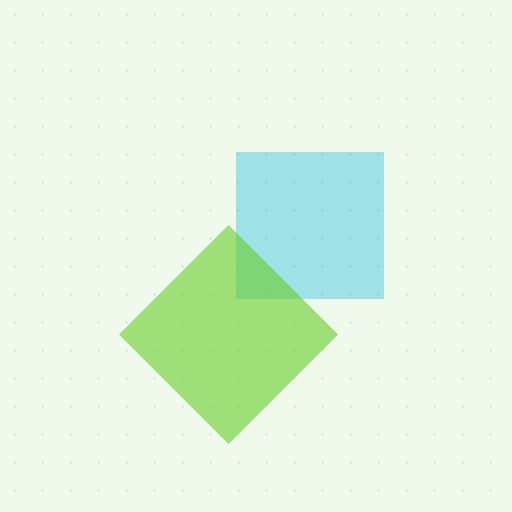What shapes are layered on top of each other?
The layered shapes are: a cyan square, a lime diamond.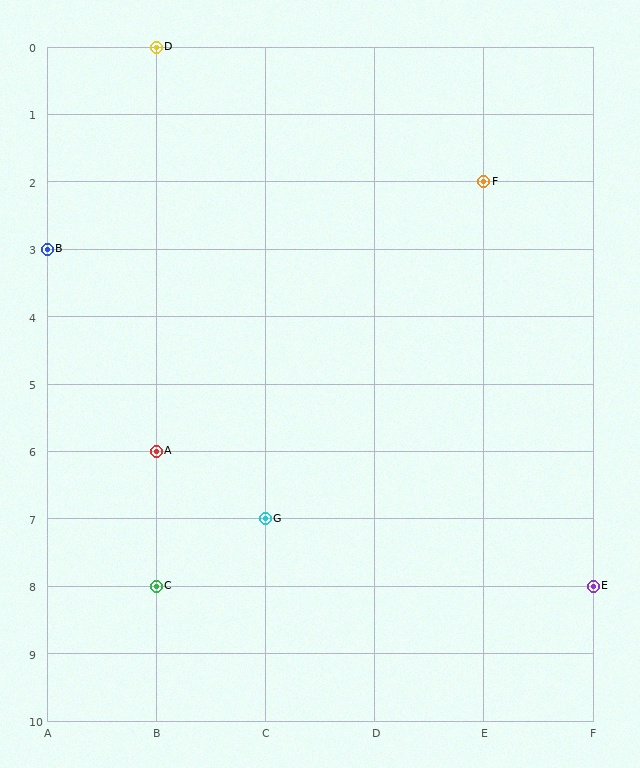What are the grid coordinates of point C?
Point C is at grid coordinates (B, 8).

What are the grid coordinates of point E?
Point E is at grid coordinates (F, 8).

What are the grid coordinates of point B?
Point B is at grid coordinates (A, 3).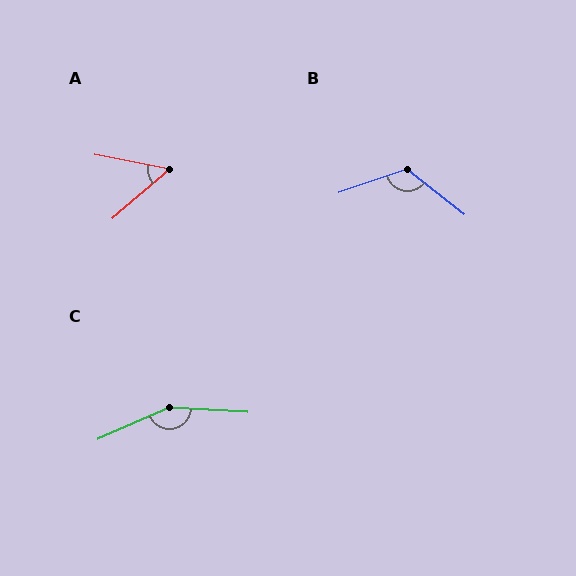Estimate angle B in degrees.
Approximately 123 degrees.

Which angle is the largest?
C, at approximately 153 degrees.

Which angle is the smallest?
A, at approximately 52 degrees.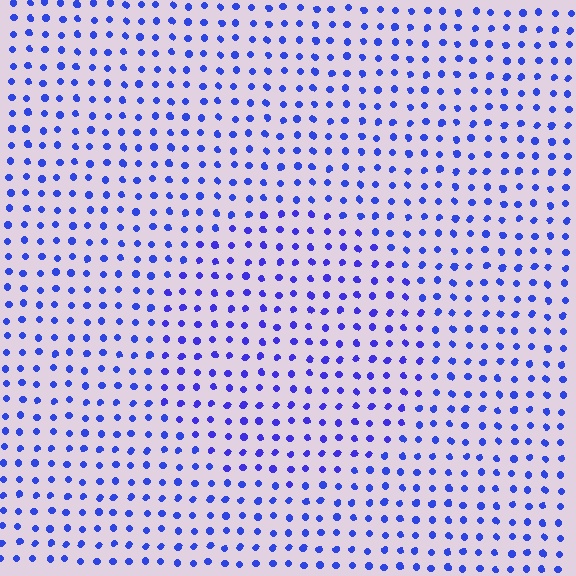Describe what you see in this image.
The image is filled with small blue elements in a uniform arrangement. A circle-shaped region is visible where the elements are tinted to a slightly different hue, forming a subtle color boundary.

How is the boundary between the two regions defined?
The boundary is defined purely by a slight shift in hue (about 14 degrees). Spacing, size, and orientation are identical on both sides.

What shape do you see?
I see a circle.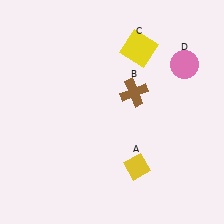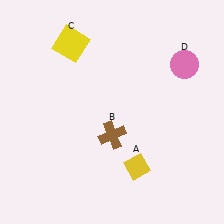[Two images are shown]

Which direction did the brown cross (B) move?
The brown cross (B) moved down.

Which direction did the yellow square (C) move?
The yellow square (C) moved left.